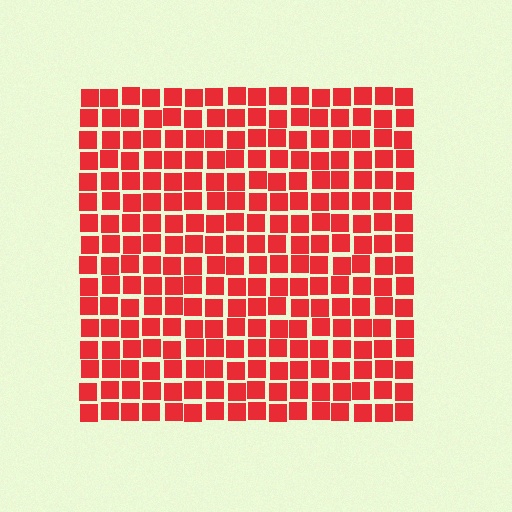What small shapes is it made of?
It is made of small squares.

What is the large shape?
The large shape is a square.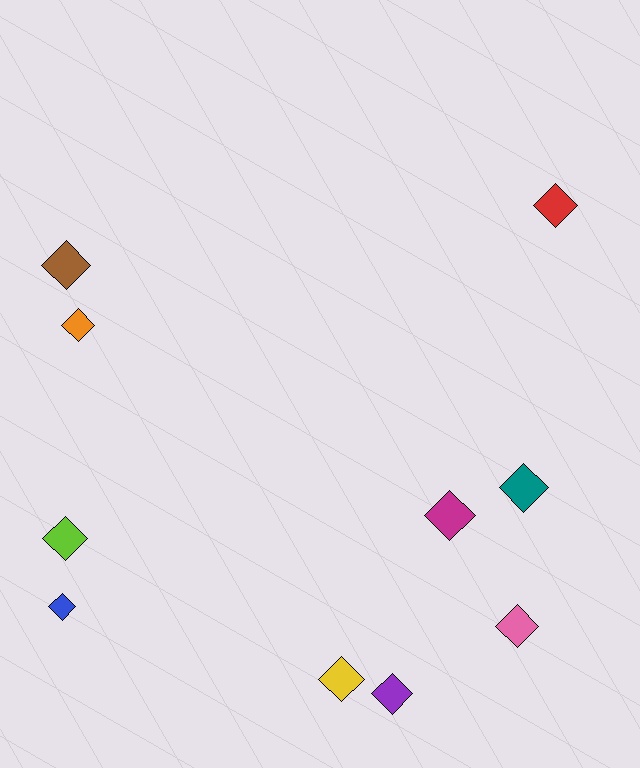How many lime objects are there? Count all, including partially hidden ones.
There is 1 lime object.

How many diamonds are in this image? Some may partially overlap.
There are 10 diamonds.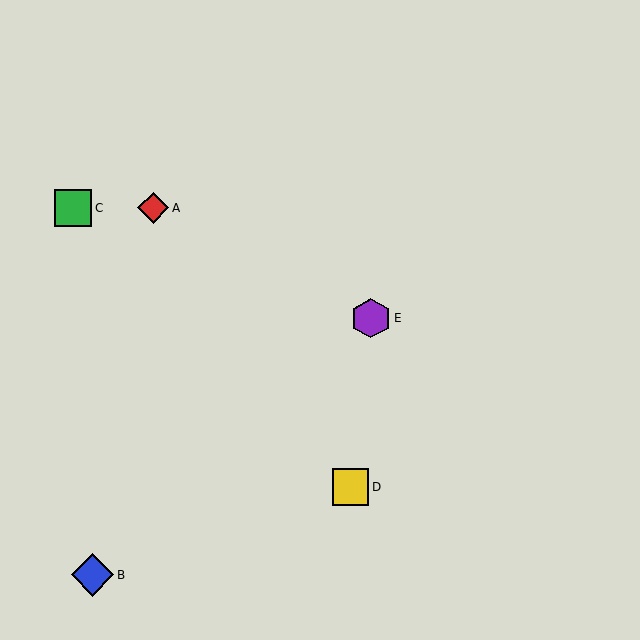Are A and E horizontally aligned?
No, A is at y≈208 and E is at y≈318.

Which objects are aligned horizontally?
Objects A, C are aligned horizontally.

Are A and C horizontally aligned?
Yes, both are at y≈208.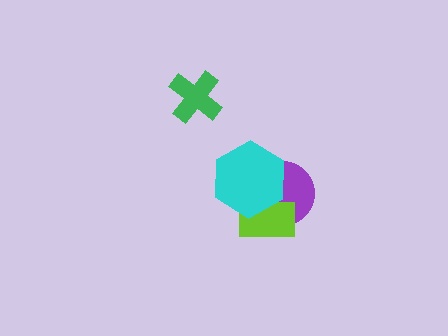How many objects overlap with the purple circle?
2 objects overlap with the purple circle.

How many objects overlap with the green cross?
0 objects overlap with the green cross.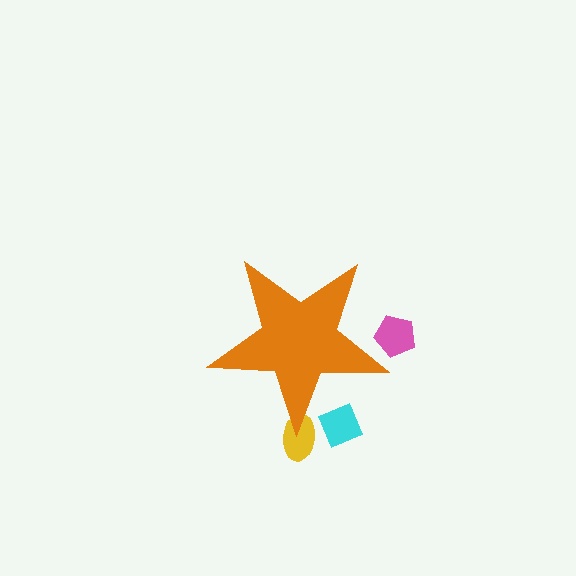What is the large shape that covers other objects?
An orange star.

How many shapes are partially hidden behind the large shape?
3 shapes are partially hidden.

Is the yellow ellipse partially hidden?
Yes, the yellow ellipse is partially hidden behind the orange star.